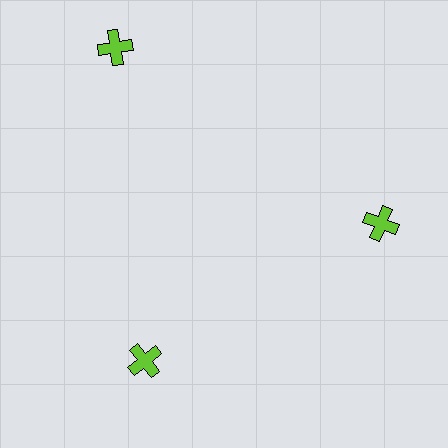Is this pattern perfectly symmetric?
No. The 3 lime crosses are arranged in a ring, but one element near the 11 o'clock position is pushed outward from the center, breaking the 3-fold rotational symmetry.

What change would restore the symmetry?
The symmetry would be restored by moving it inward, back onto the ring so that all 3 crosses sit at equal angles and equal distance from the center.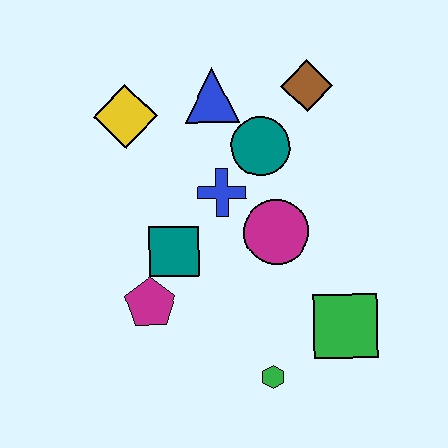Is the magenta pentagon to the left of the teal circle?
Yes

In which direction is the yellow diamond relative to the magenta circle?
The yellow diamond is to the left of the magenta circle.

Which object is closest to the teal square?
The magenta pentagon is closest to the teal square.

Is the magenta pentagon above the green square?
Yes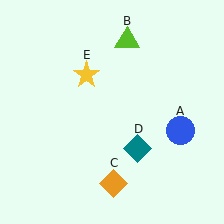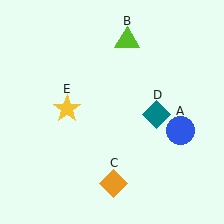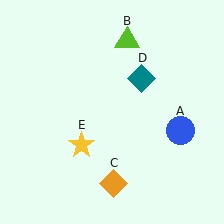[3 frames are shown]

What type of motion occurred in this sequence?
The teal diamond (object D), yellow star (object E) rotated counterclockwise around the center of the scene.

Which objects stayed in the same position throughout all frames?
Blue circle (object A) and lime triangle (object B) and orange diamond (object C) remained stationary.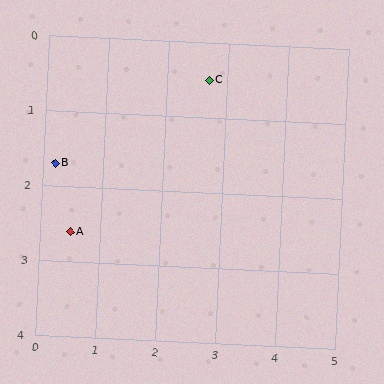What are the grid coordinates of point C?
Point C is at approximately (2.7, 0.5).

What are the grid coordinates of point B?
Point B is at approximately (0.2, 1.7).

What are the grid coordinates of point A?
Point A is at approximately (0.5, 2.6).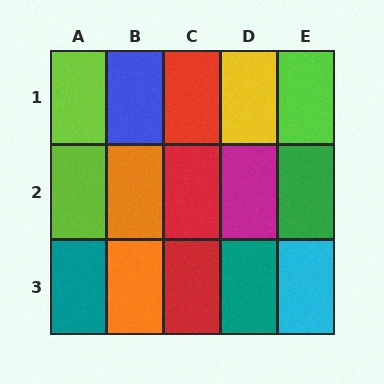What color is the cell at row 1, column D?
Yellow.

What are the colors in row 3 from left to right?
Teal, orange, red, teal, cyan.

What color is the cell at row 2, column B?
Orange.